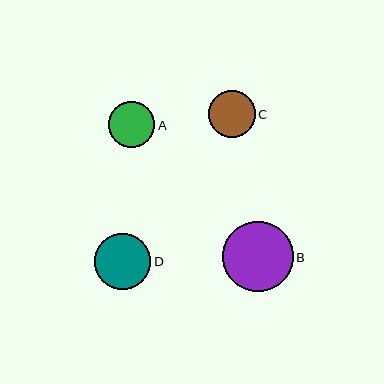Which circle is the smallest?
Circle A is the smallest with a size of approximately 46 pixels.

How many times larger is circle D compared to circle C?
Circle D is approximately 1.2 times the size of circle C.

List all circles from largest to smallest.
From largest to smallest: B, D, C, A.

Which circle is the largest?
Circle B is the largest with a size of approximately 70 pixels.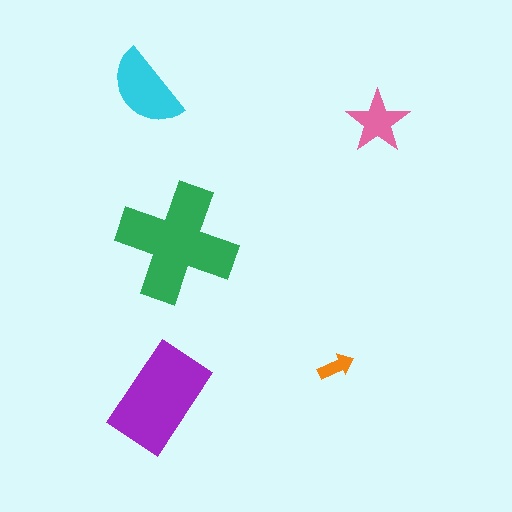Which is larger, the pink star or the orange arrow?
The pink star.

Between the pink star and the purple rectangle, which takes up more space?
The purple rectangle.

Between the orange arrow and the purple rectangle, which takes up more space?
The purple rectangle.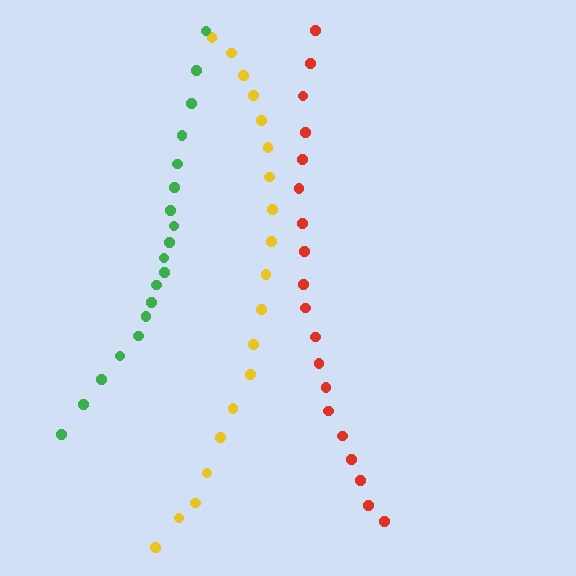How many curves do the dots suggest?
There are 3 distinct paths.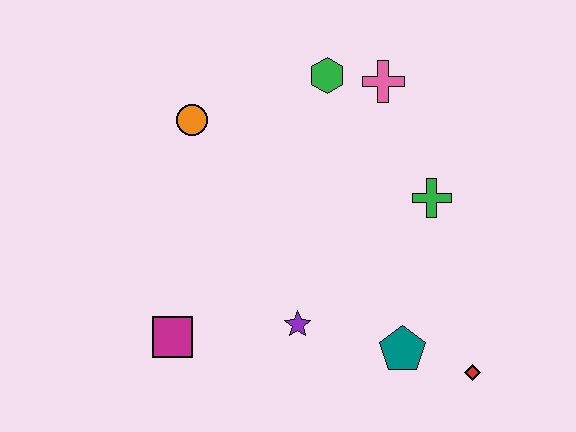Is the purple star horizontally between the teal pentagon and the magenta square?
Yes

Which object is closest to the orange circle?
The green hexagon is closest to the orange circle.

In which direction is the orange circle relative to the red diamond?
The orange circle is to the left of the red diamond.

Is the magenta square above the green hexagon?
No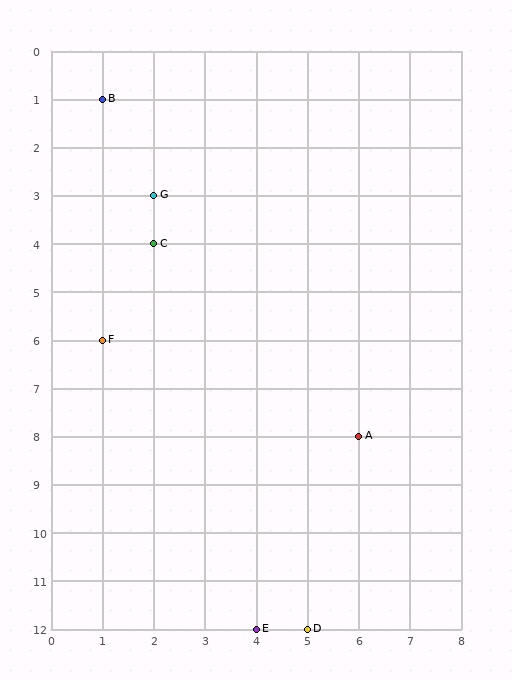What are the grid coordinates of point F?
Point F is at grid coordinates (1, 6).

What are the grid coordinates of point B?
Point B is at grid coordinates (1, 1).